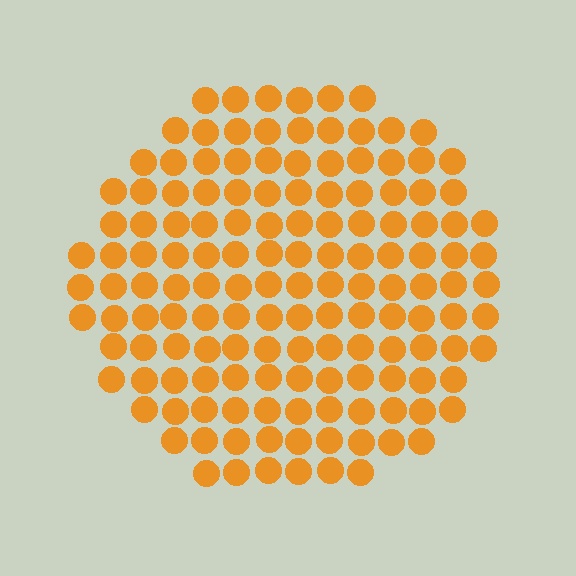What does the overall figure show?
The overall figure shows a circle.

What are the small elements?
The small elements are circles.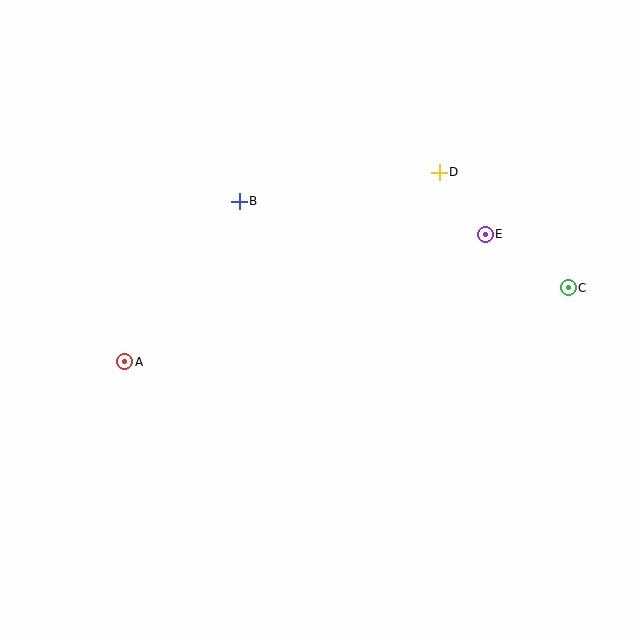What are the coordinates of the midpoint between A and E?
The midpoint between A and E is at (305, 298).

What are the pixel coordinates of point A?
Point A is at (125, 362).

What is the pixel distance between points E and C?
The distance between E and C is 99 pixels.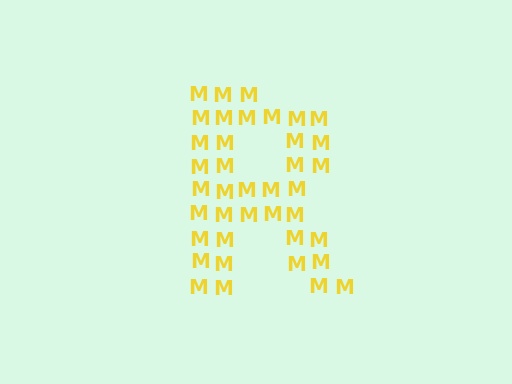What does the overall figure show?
The overall figure shows the letter R.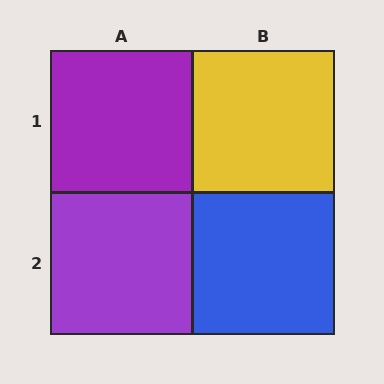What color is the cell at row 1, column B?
Yellow.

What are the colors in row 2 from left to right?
Purple, blue.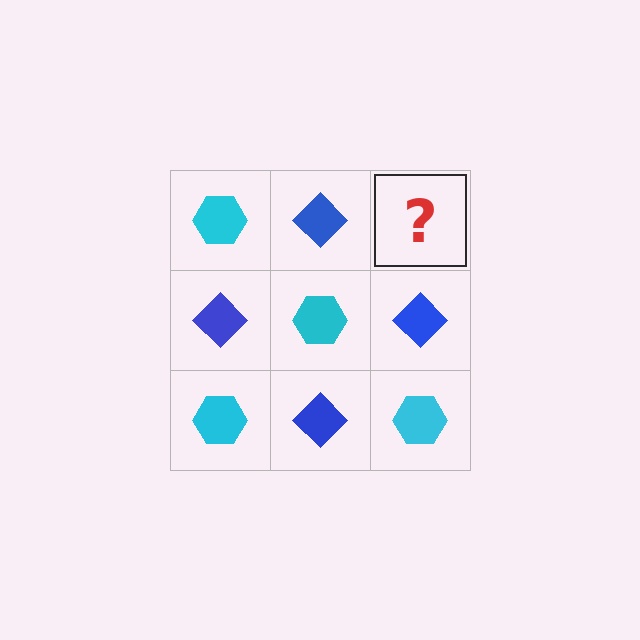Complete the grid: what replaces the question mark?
The question mark should be replaced with a cyan hexagon.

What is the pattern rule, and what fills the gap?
The rule is that it alternates cyan hexagon and blue diamond in a checkerboard pattern. The gap should be filled with a cyan hexagon.